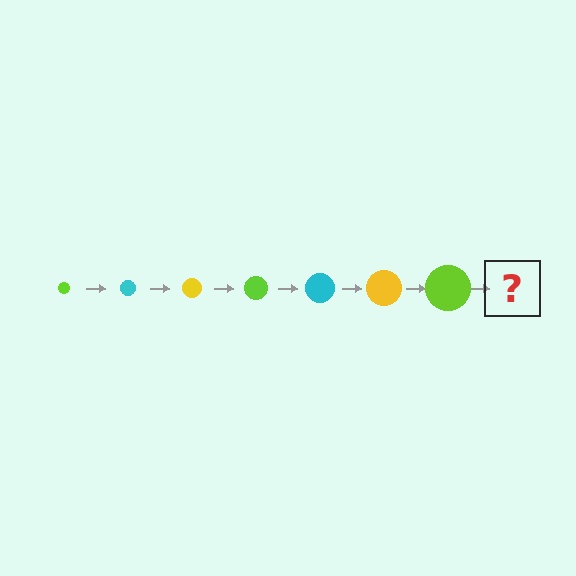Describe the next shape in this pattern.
It should be a cyan circle, larger than the previous one.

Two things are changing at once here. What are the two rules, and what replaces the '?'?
The two rules are that the circle grows larger each step and the color cycles through lime, cyan, and yellow. The '?' should be a cyan circle, larger than the previous one.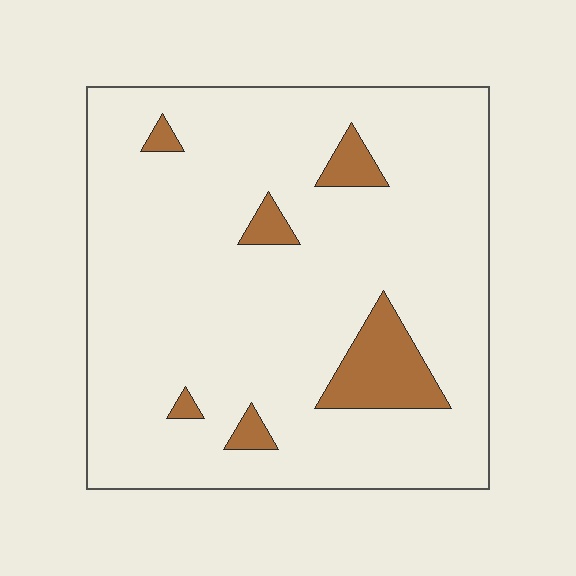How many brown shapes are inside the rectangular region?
6.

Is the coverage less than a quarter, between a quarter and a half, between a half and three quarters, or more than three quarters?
Less than a quarter.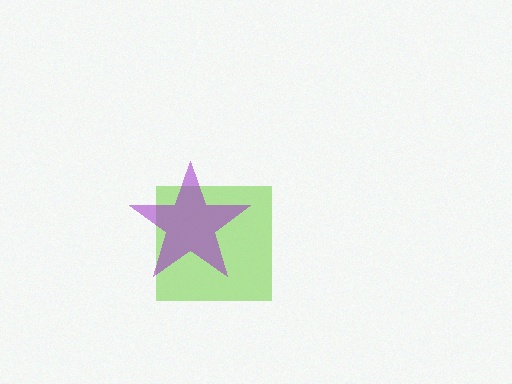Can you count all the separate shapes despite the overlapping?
Yes, there are 2 separate shapes.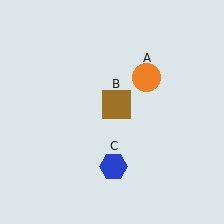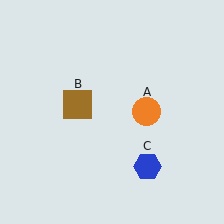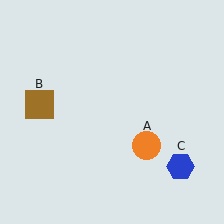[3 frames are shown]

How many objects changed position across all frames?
3 objects changed position: orange circle (object A), brown square (object B), blue hexagon (object C).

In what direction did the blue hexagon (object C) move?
The blue hexagon (object C) moved right.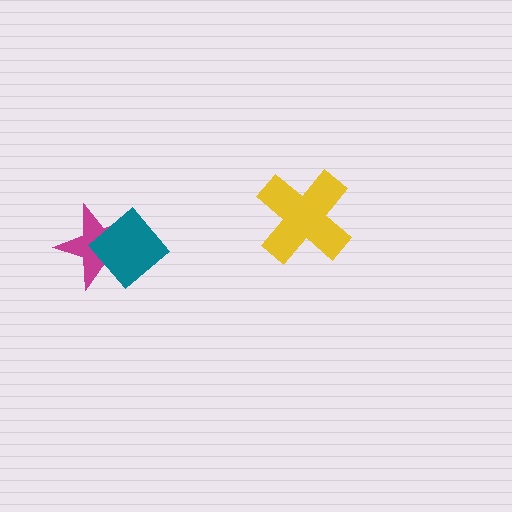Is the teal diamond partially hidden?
No, no other shape covers it.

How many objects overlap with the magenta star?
1 object overlaps with the magenta star.